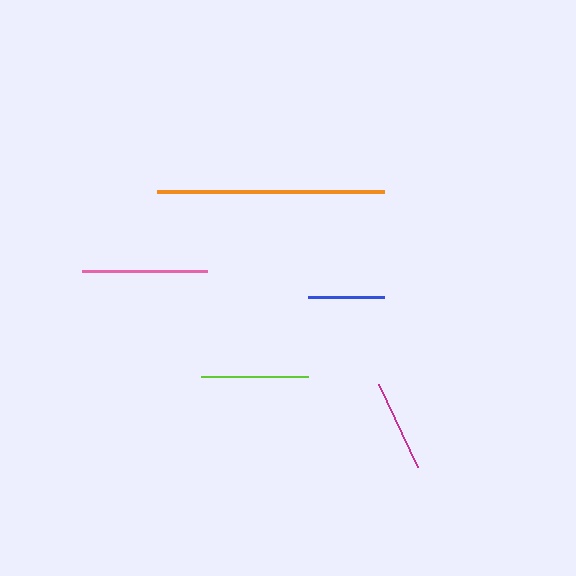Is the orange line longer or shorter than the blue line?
The orange line is longer than the blue line.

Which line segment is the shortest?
The blue line is the shortest at approximately 76 pixels.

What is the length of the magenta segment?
The magenta segment is approximately 92 pixels long.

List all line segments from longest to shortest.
From longest to shortest: orange, pink, lime, magenta, blue.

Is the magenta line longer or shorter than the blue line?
The magenta line is longer than the blue line.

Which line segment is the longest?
The orange line is the longest at approximately 227 pixels.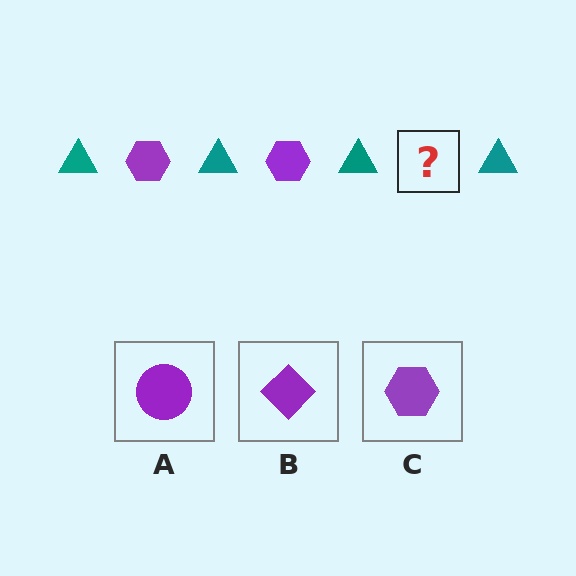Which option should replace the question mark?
Option C.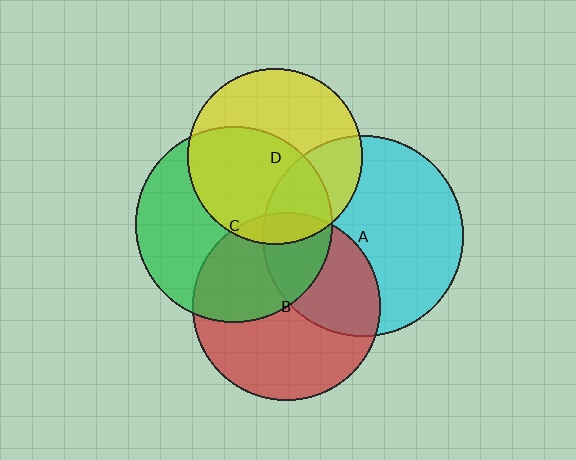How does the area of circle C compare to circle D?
Approximately 1.2 times.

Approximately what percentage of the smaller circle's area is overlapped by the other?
Approximately 25%.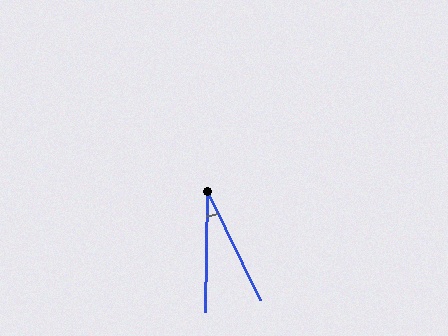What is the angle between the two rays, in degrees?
Approximately 27 degrees.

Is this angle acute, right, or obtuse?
It is acute.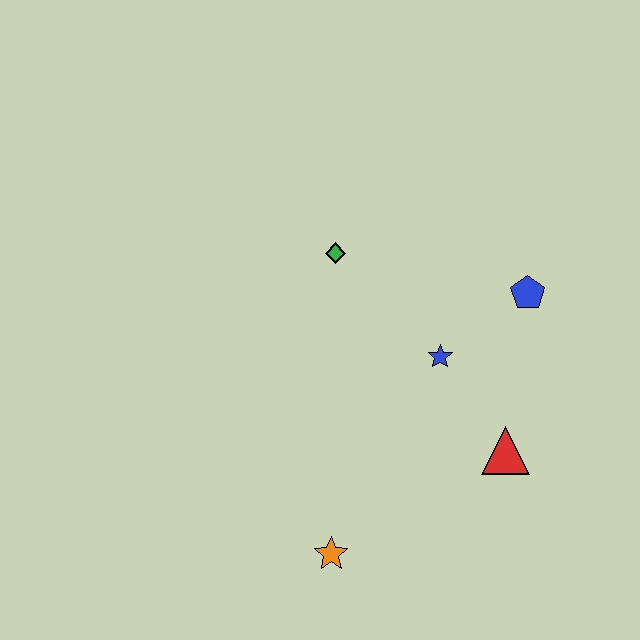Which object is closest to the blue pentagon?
The blue star is closest to the blue pentagon.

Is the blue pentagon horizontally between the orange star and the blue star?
No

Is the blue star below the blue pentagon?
Yes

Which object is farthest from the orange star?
The blue pentagon is farthest from the orange star.